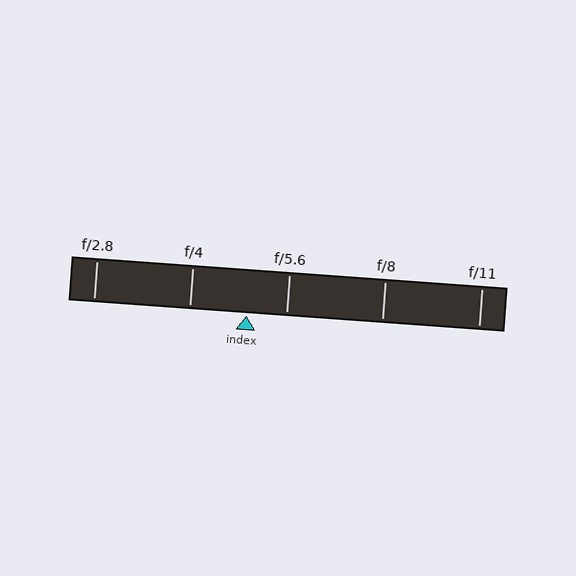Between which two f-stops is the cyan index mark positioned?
The index mark is between f/4 and f/5.6.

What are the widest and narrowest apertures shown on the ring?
The widest aperture shown is f/2.8 and the narrowest is f/11.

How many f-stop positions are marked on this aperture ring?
There are 5 f-stop positions marked.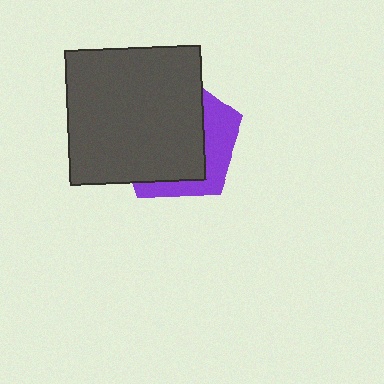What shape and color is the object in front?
The object in front is a dark gray square.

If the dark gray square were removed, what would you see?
You would see the complete purple pentagon.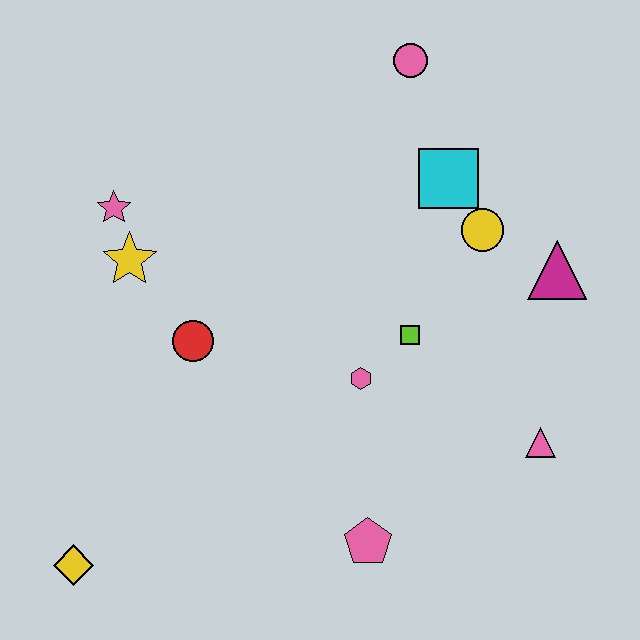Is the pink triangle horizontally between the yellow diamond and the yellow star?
No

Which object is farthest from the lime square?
The yellow diamond is farthest from the lime square.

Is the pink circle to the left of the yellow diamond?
No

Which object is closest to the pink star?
The yellow star is closest to the pink star.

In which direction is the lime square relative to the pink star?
The lime square is to the right of the pink star.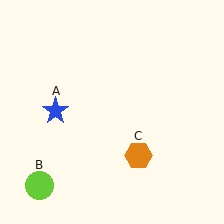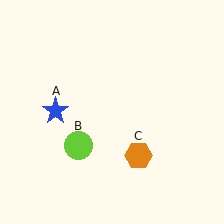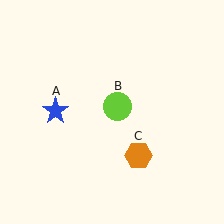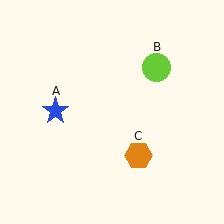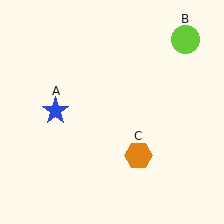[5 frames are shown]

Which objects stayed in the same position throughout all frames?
Blue star (object A) and orange hexagon (object C) remained stationary.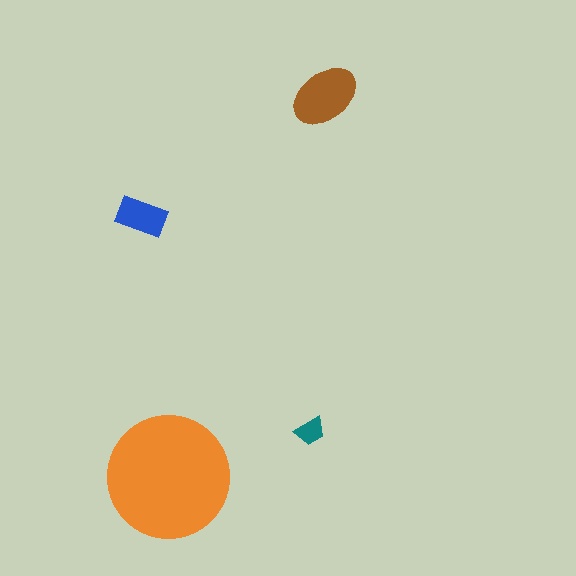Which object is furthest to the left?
The blue rectangle is leftmost.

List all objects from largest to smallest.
The orange circle, the brown ellipse, the blue rectangle, the teal trapezoid.